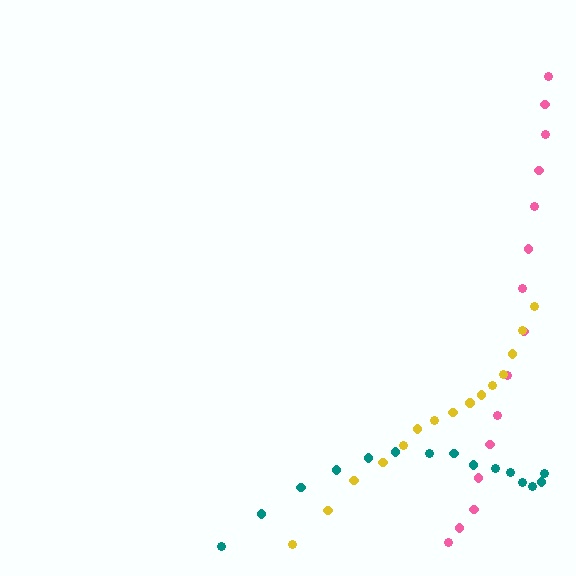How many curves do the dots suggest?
There are 3 distinct paths.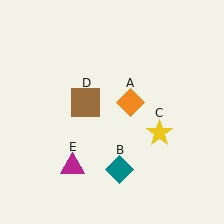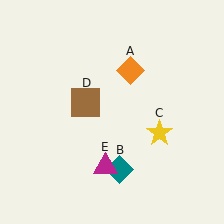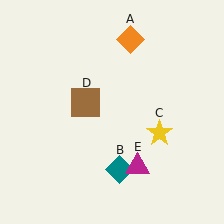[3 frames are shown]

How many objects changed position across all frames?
2 objects changed position: orange diamond (object A), magenta triangle (object E).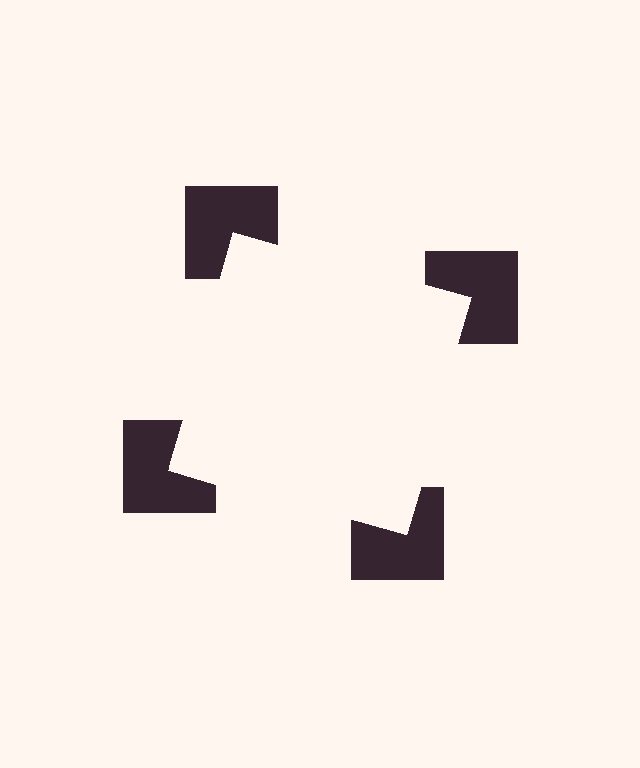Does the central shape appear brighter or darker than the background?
It typically appears slightly brighter than the background, even though no actual brightness change is drawn.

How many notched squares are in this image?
There are 4 — one at each vertex of the illusory square.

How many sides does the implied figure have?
4 sides.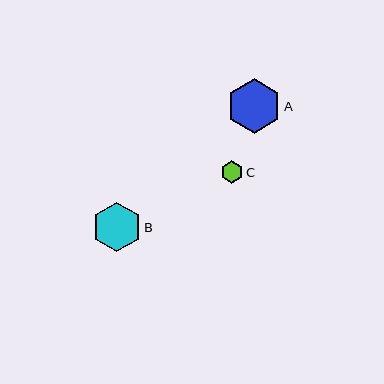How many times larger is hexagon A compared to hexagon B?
Hexagon A is approximately 1.1 times the size of hexagon B.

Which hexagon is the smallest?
Hexagon C is the smallest with a size of approximately 23 pixels.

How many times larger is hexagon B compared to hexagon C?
Hexagon B is approximately 2.2 times the size of hexagon C.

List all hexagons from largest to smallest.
From largest to smallest: A, B, C.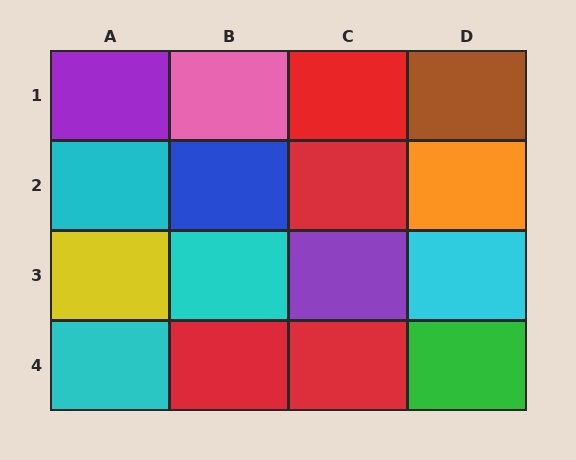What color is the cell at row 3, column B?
Cyan.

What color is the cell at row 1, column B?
Pink.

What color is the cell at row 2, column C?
Red.